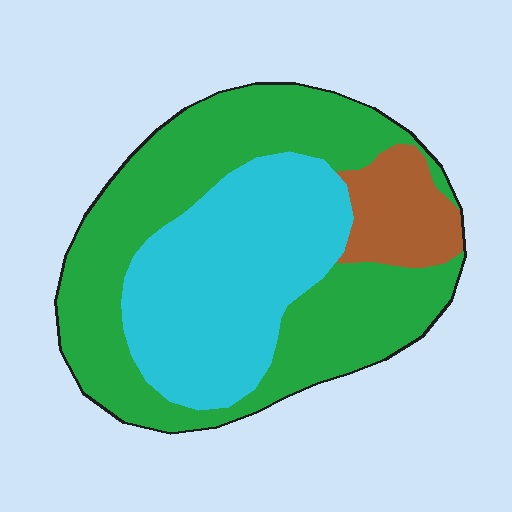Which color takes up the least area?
Brown, at roughly 10%.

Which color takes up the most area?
Green, at roughly 55%.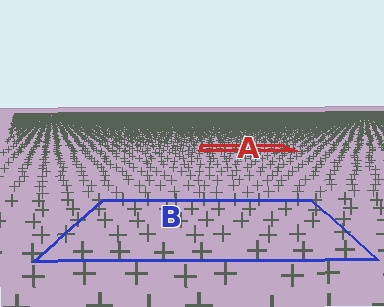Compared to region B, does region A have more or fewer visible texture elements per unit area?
Region A has more texture elements per unit area — they are packed more densely because it is farther away.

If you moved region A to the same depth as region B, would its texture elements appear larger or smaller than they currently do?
They would appear larger. At a closer depth, the same texture elements are projected at a bigger on-screen size.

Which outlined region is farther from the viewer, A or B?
Region A is farther from the viewer — the texture elements inside it appear smaller and more densely packed.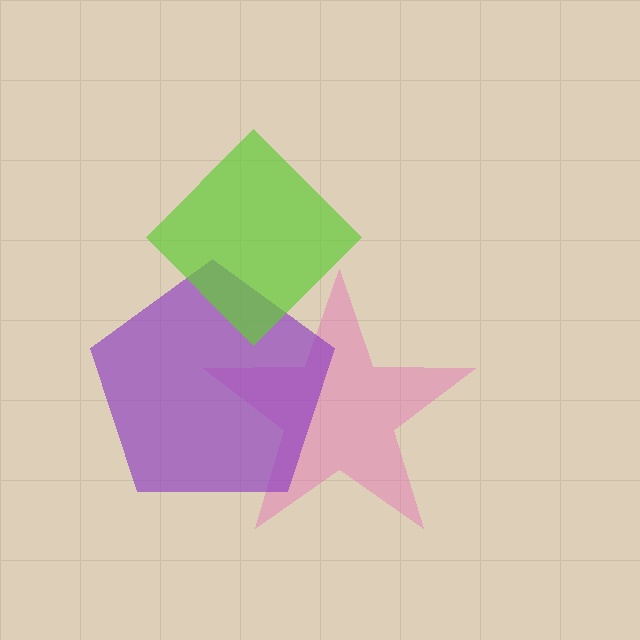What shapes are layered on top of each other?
The layered shapes are: a pink star, a purple pentagon, a lime diamond.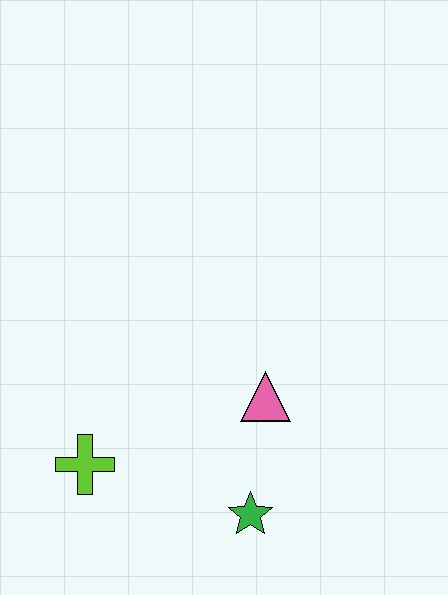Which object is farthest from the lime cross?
The pink triangle is farthest from the lime cross.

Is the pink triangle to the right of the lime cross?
Yes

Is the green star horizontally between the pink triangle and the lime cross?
Yes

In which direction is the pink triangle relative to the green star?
The pink triangle is above the green star.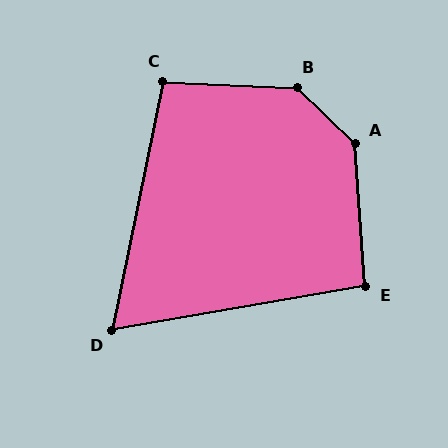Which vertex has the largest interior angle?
B, at approximately 139 degrees.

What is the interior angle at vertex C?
Approximately 99 degrees (obtuse).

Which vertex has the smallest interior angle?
D, at approximately 69 degrees.